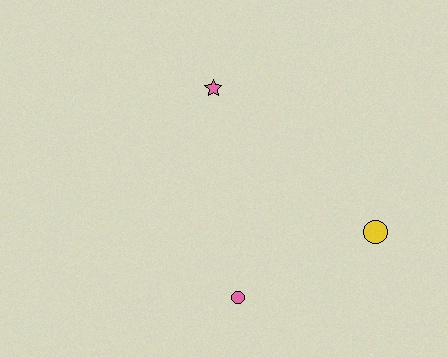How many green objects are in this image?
There are no green objects.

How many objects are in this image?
There are 3 objects.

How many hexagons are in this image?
There are no hexagons.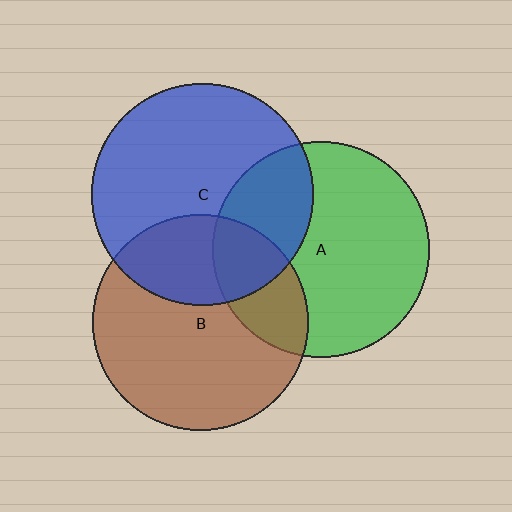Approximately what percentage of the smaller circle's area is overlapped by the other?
Approximately 25%.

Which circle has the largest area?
Circle C (blue).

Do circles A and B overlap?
Yes.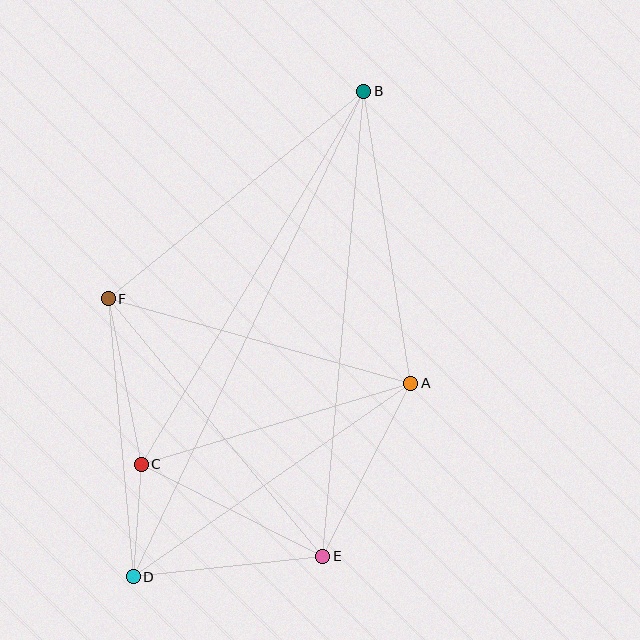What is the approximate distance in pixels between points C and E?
The distance between C and E is approximately 204 pixels.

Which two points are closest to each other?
Points C and D are closest to each other.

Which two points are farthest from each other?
Points B and D are farthest from each other.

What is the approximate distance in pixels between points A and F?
The distance between A and F is approximately 314 pixels.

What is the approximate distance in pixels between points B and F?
The distance between B and F is approximately 329 pixels.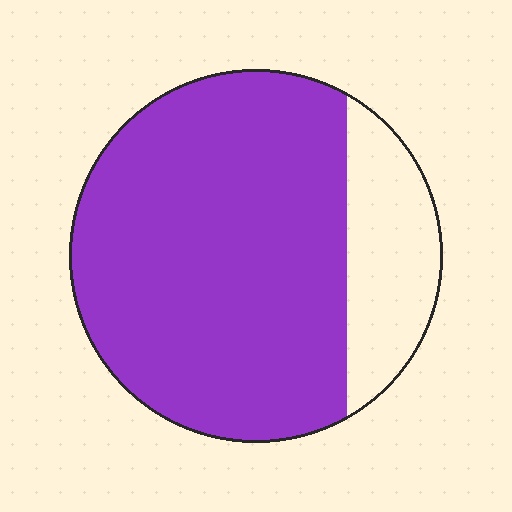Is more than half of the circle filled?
Yes.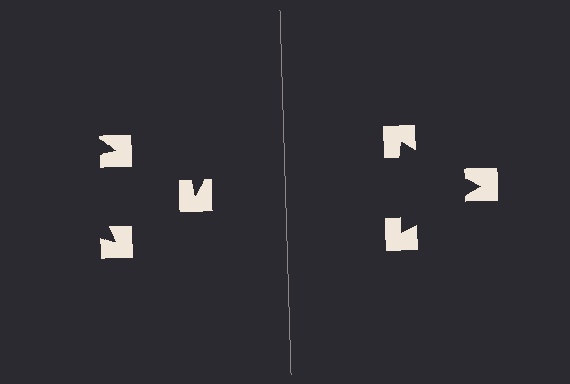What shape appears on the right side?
An illusory triangle.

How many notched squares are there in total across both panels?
6 — 3 on each side.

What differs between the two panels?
The notched squares are positioned identically on both sides; only the wedge orientations differ. On the right they align to a triangle; on the left they are misaligned.